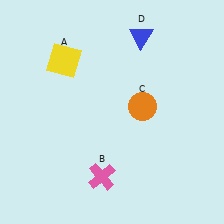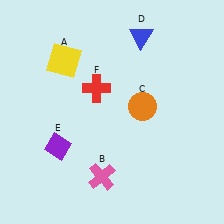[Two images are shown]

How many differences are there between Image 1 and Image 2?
There are 2 differences between the two images.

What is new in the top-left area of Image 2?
A red cross (F) was added in the top-left area of Image 2.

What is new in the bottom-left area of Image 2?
A purple diamond (E) was added in the bottom-left area of Image 2.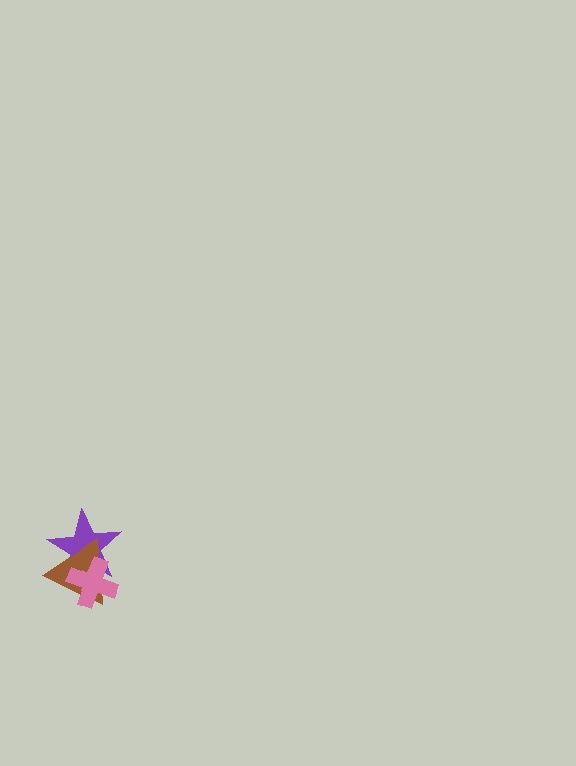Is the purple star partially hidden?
Yes, it is partially covered by another shape.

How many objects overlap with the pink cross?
2 objects overlap with the pink cross.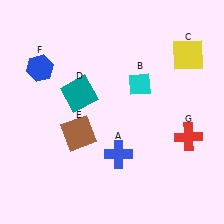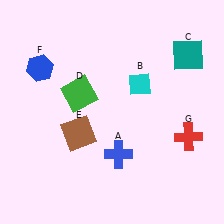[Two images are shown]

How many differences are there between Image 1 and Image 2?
There are 2 differences between the two images.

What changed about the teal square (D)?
In Image 1, D is teal. In Image 2, it changed to green.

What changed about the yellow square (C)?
In Image 1, C is yellow. In Image 2, it changed to teal.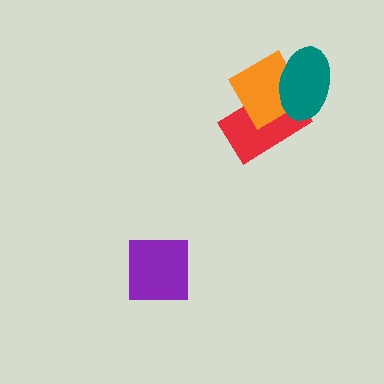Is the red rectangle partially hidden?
Yes, it is partially covered by another shape.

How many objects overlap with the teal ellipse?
2 objects overlap with the teal ellipse.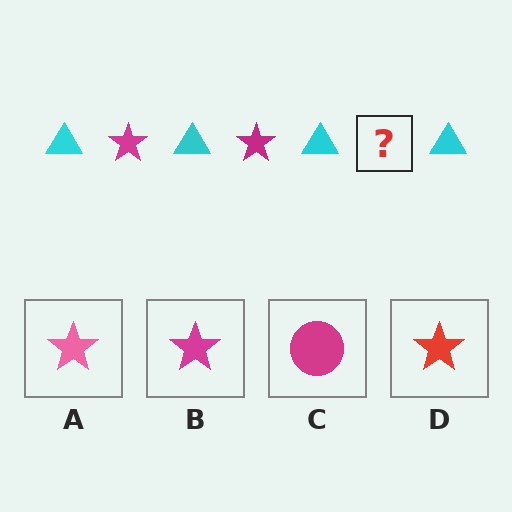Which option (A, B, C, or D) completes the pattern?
B.